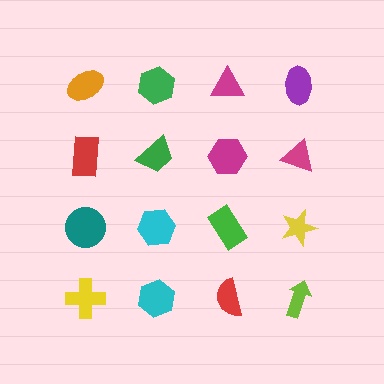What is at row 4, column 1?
A yellow cross.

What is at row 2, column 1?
A red rectangle.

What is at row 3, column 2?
A cyan hexagon.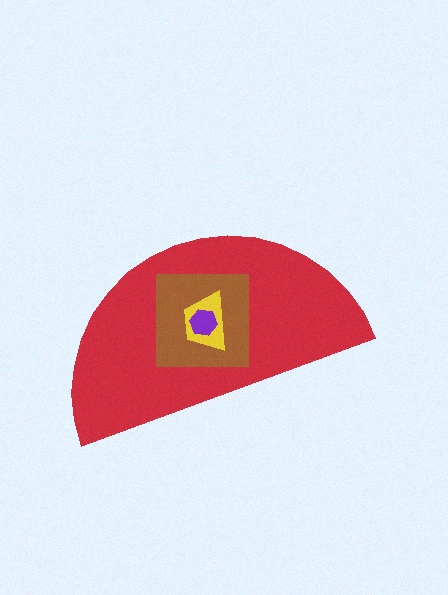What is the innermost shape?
The purple hexagon.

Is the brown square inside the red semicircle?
Yes.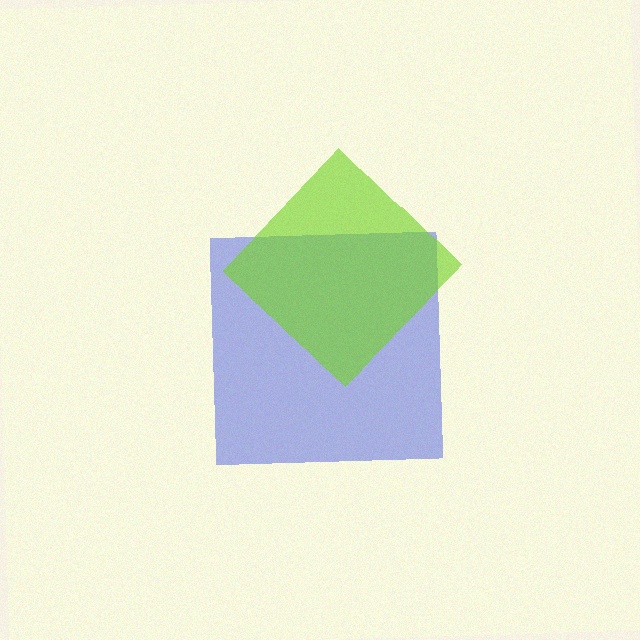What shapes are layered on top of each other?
The layered shapes are: a blue square, a lime diamond.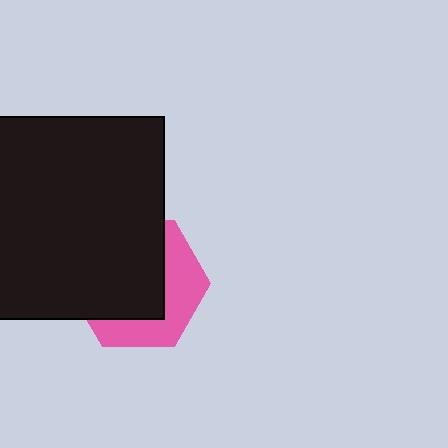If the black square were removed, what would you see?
You would see the complete pink hexagon.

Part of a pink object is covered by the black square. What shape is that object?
It is a hexagon.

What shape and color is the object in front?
The object in front is a black square.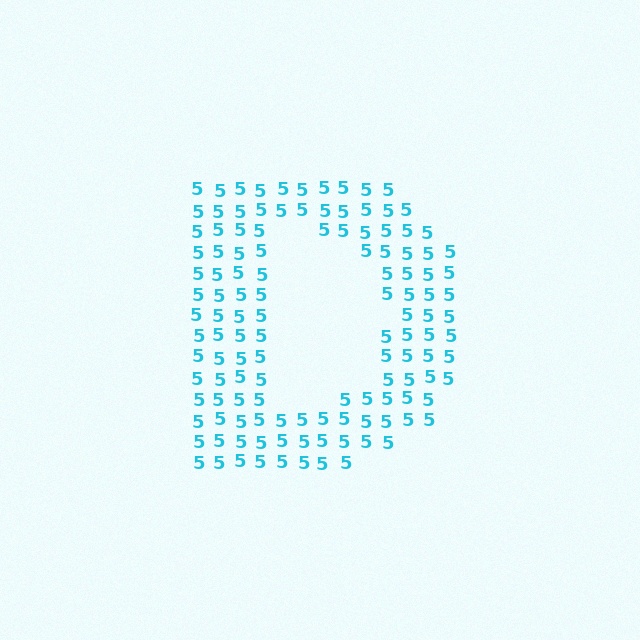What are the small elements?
The small elements are digit 5's.